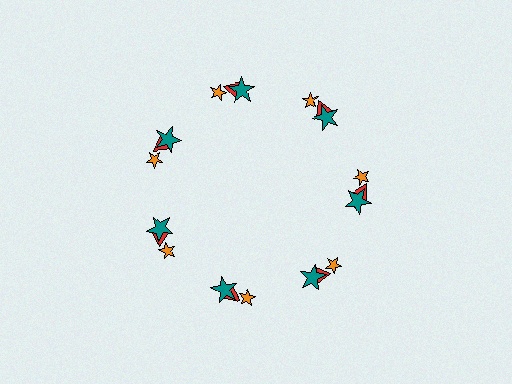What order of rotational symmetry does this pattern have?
This pattern has 7-fold rotational symmetry.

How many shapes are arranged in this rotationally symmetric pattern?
There are 21 shapes, arranged in 7 groups of 3.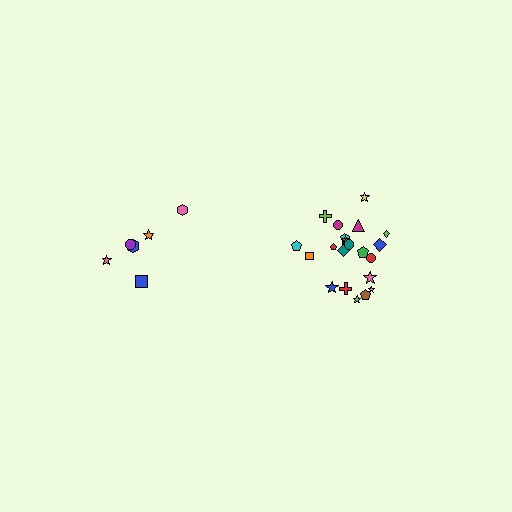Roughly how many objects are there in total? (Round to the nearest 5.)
Roughly 30 objects in total.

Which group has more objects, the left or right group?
The right group.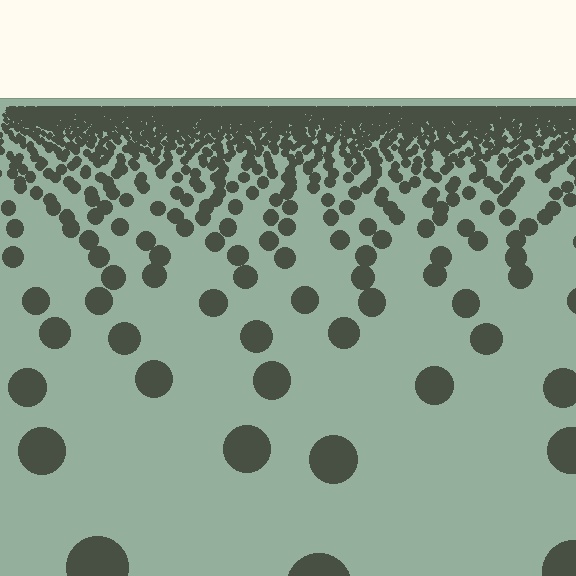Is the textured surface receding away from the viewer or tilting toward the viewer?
The surface is receding away from the viewer. Texture elements get smaller and denser toward the top.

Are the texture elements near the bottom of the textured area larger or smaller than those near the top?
Larger. Near the bottom, elements are closer to the viewer and appear at a bigger on-screen size.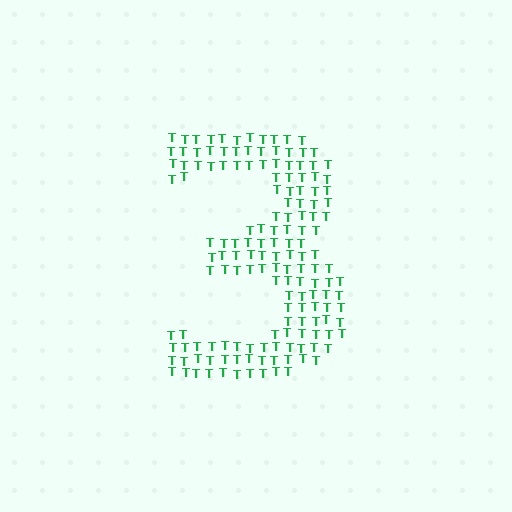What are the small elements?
The small elements are letter T's.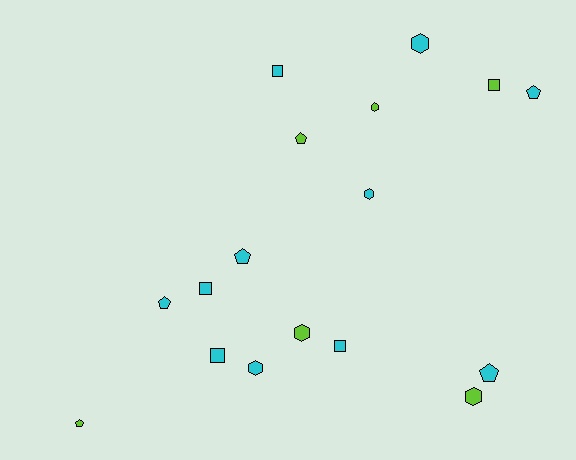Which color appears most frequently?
Cyan, with 11 objects.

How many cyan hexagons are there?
There are 3 cyan hexagons.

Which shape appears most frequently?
Hexagon, with 6 objects.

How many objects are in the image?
There are 17 objects.